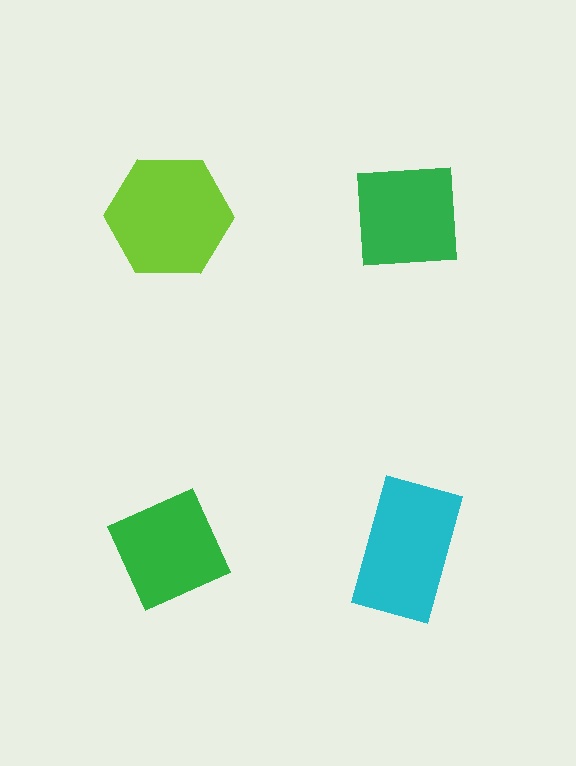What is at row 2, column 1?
A green diamond.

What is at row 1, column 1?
A lime hexagon.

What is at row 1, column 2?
A green square.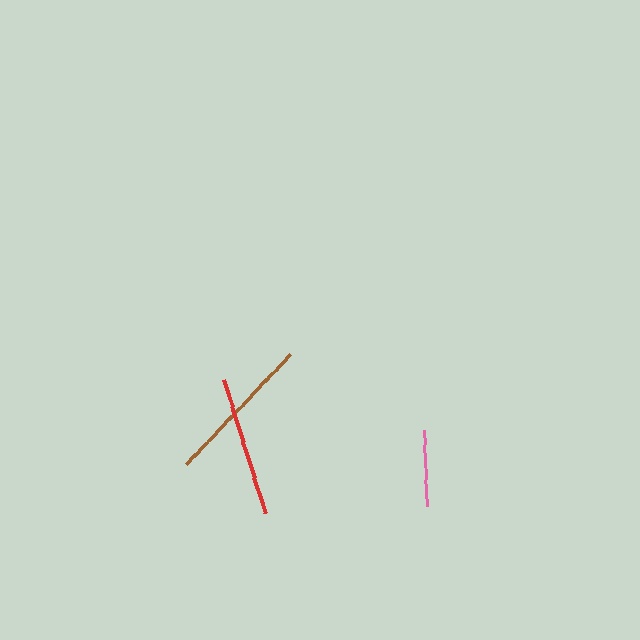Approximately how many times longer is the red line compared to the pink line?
The red line is approximately 1.8 times the length of the pink line.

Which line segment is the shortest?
The pink line is the shortest at approximately 77 pixels.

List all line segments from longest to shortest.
From longest to shortest: brown, red, pink.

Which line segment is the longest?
The brown line is the longest at approximately 151 pixels.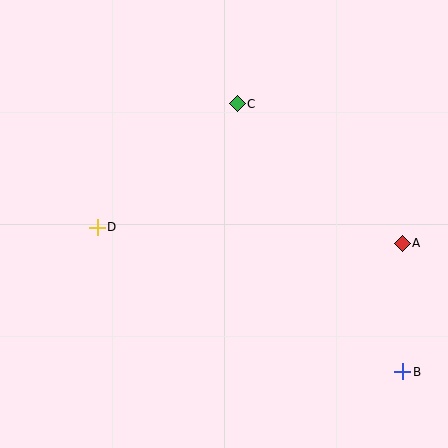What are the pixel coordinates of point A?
Point A is at (402, 243).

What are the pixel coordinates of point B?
Point B is at (403, 372).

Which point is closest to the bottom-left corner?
Point D is closest to the bottom-left corner.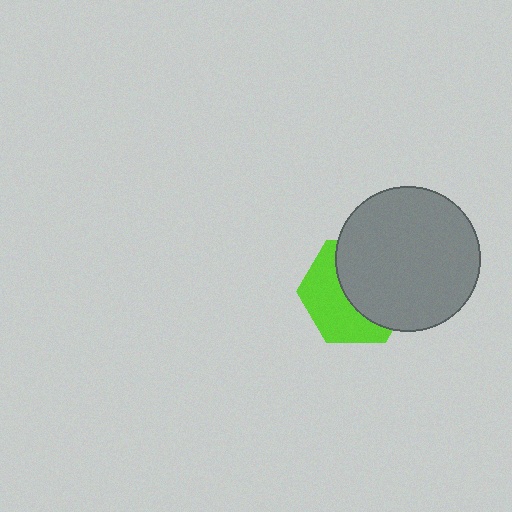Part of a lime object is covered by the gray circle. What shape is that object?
It is a hexagon.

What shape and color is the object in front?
The object in front is a gray circle.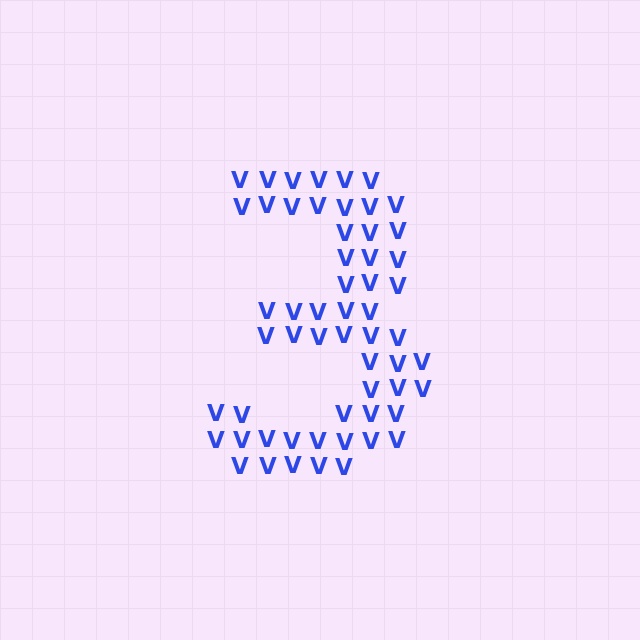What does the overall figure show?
The overall figure shows the digit 3.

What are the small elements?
The small elements are letter V's.